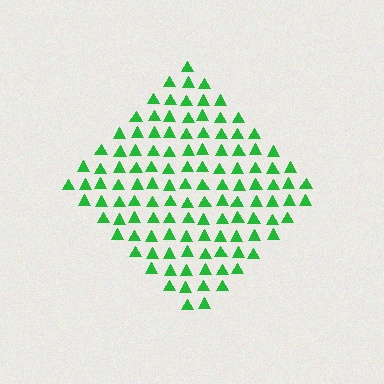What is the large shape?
The large shape is a diamond.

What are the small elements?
The small elements are triangles.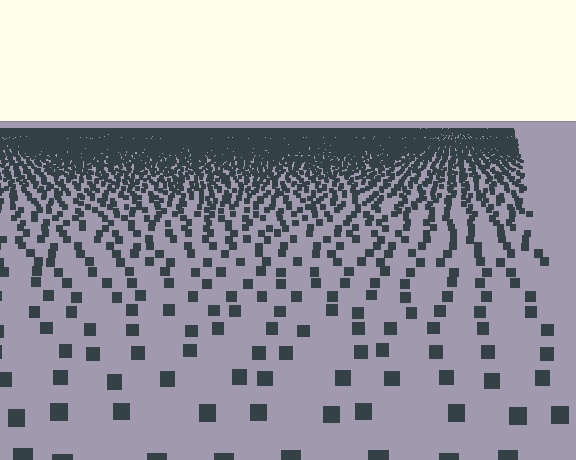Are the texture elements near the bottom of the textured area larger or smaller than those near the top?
Larger. Near the bottom, elements are closer to the viewer and appear at a bigger on-screen size.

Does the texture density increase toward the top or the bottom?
Density increases toward the top.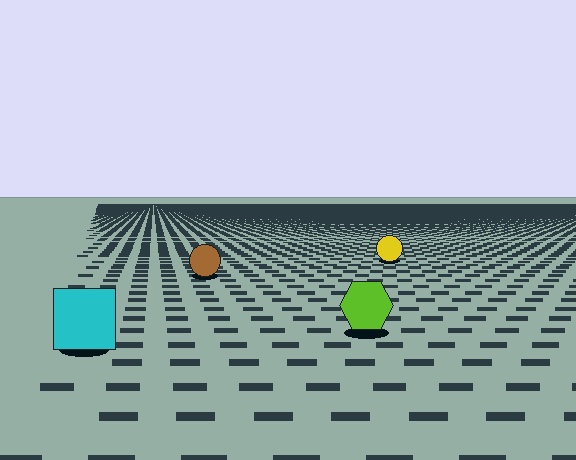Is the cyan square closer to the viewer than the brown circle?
Yes. The cyan square is closer — you can tell from the texture gradient: the ground texture is coarser near it.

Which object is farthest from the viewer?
The yellow circle is farthest from the viewer. It appears smaller and the ground texture around it is denser.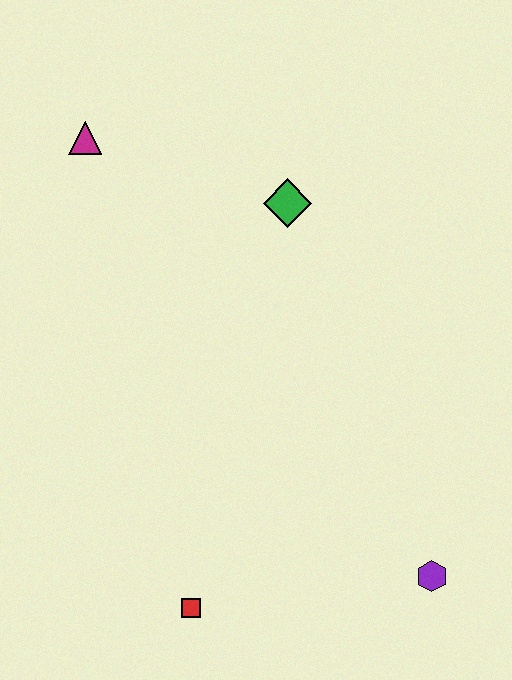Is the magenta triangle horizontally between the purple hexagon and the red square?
No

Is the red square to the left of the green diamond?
Yes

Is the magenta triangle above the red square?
Yes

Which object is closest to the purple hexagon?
The red square is closest to the purple hexagon.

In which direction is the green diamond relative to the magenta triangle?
The green diamond is to the right of the magenta triangle.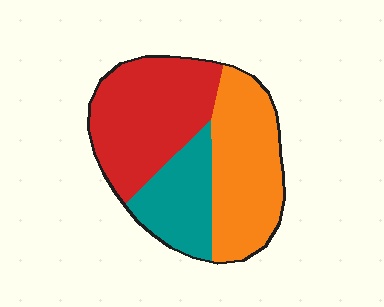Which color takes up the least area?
Teal, at roughly 20%.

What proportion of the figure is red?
Red covers 41% of the figure.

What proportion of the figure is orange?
Orange takes up between a third and a half of the figure.